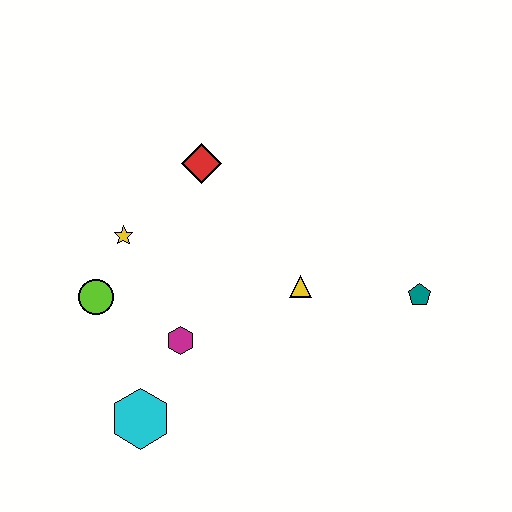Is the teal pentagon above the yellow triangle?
No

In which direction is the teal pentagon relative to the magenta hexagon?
The teal pentagon is to the right of the magenta hexagon.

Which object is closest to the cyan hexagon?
The magenta hexagon is closest to the cyan hexagon.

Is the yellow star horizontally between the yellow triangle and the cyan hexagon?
No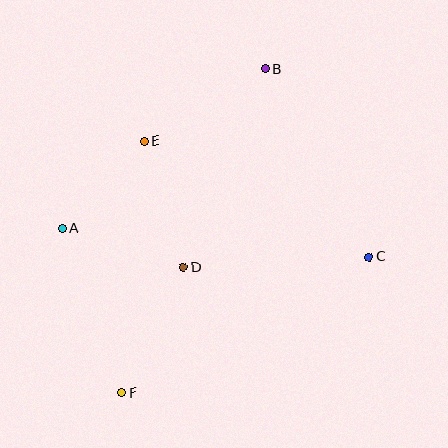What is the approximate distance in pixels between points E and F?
The distance between E and F is approximately 252 pixels.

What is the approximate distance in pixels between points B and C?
The distance between B and C is approximately 214 pixels.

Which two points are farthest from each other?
Points B and F are farthest from each other.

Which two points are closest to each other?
Points A and E are closest to each other.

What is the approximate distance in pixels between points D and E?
The distance between D and E is approximately 132 pixels.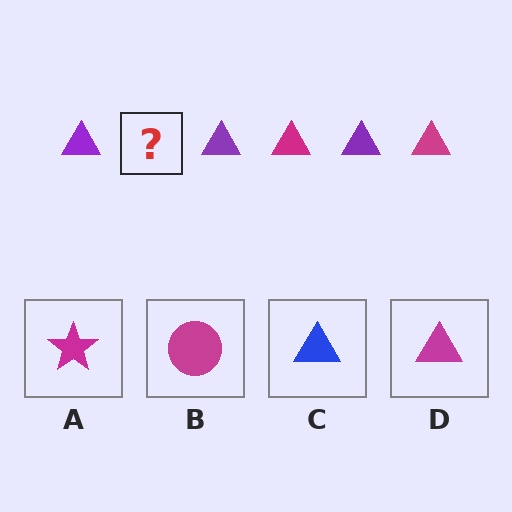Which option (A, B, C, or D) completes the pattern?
D.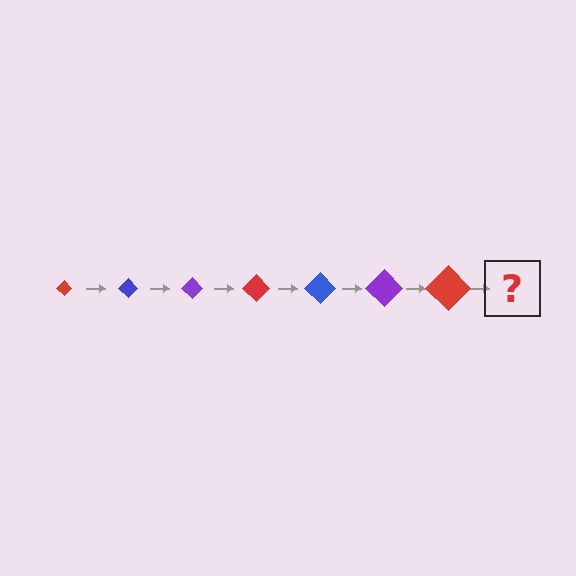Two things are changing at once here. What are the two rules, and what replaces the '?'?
The two rules are that the diamond grows larger each step and the color cycles through red, blue, and purple. The '?' should be a blue diamond, larger than the previous one.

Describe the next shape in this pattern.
It should be a blue diamond, larger than the previous one.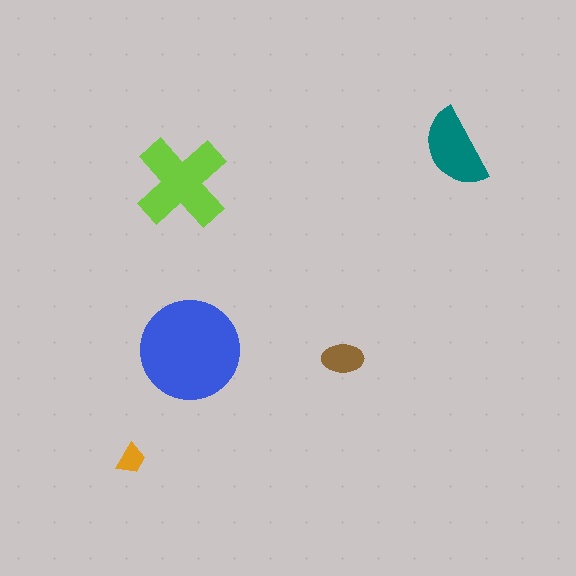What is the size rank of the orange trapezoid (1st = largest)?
5th.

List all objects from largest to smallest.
The blue circle, the lime cross, the teal semicircle, the brown ellipse, the orange trapezoid.